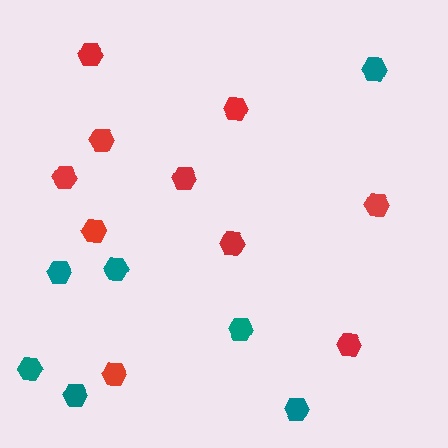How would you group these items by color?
There are 2 groups: one group of red hexagons (10) and one group of teal hexagons (7).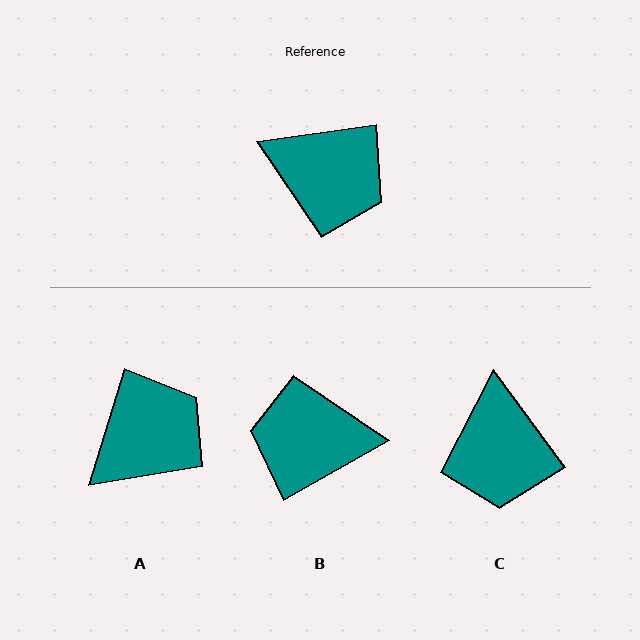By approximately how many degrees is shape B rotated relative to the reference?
Approximately 158 degrees clockwise.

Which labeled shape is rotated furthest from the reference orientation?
B, about 158 degrees away.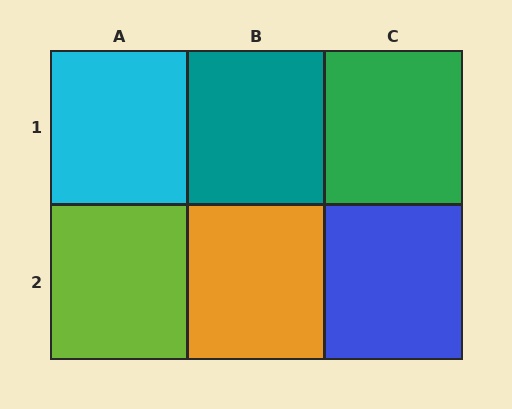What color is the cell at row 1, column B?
Teal.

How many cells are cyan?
1 cell is cyan.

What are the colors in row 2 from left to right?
Lime, orange, blue.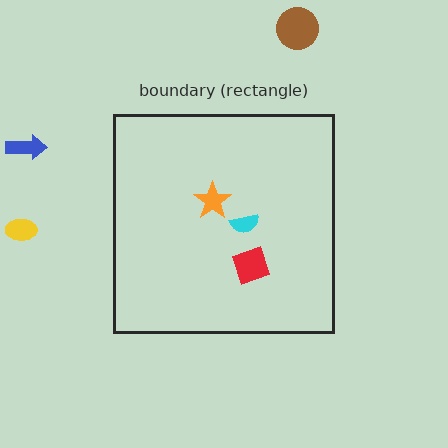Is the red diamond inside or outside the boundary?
Inside.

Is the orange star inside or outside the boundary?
Inside.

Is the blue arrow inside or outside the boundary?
Outside.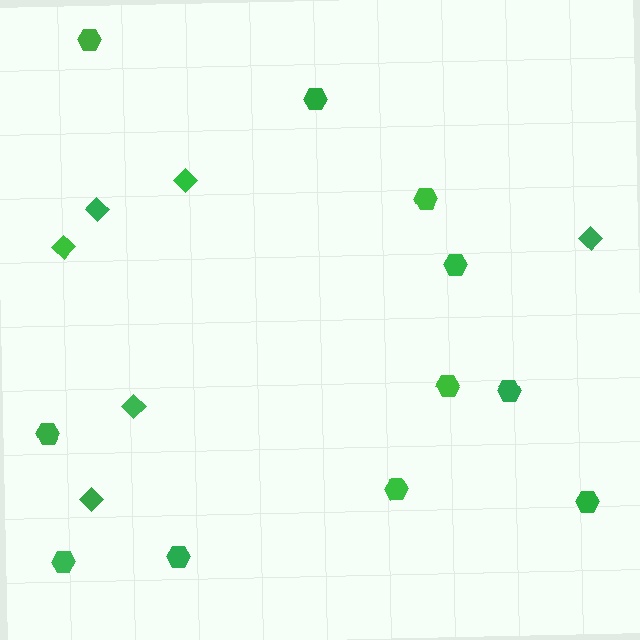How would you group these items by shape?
There are 2 groups: one group of diamonds (6) and one group of hexagons (11).